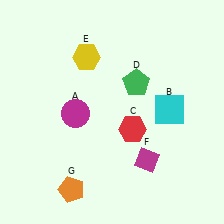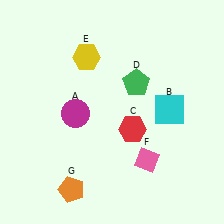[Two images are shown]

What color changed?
The diamond (F) changed from magenta in Image 1 to pink in Image 2.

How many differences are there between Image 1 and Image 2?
There is 1 difference between the two images.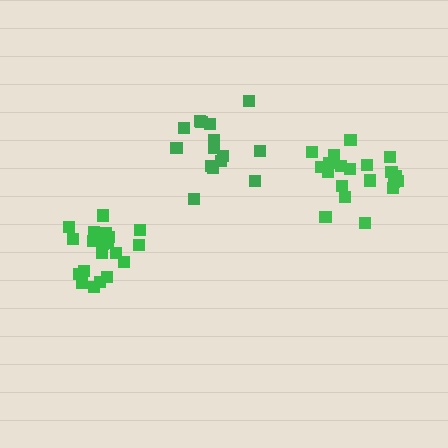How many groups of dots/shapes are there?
There are 3 groups.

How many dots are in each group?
Group 1: 20 dots, Group 2: 20 dots, Group 3: 15 dots (55 total).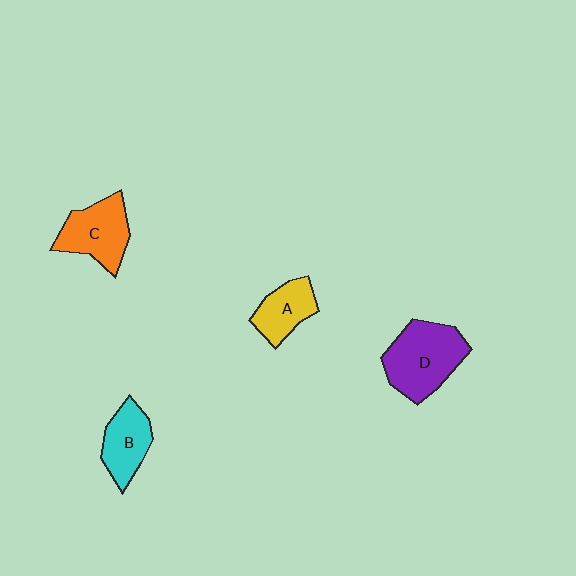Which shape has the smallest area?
Shape A (yellow).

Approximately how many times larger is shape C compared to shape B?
Approximately 1.2 times.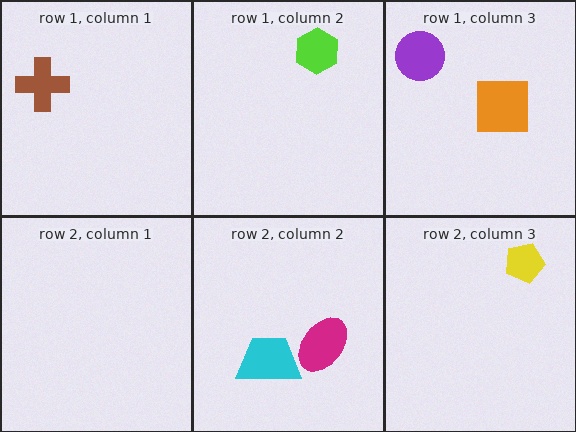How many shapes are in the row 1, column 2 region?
1.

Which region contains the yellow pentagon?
The row 2, column 3 region.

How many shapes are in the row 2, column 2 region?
2.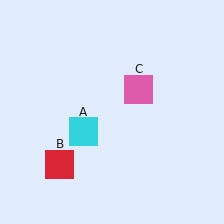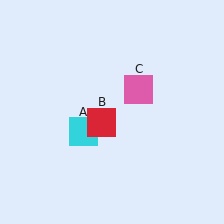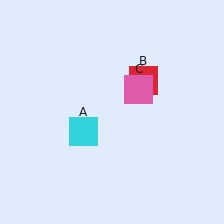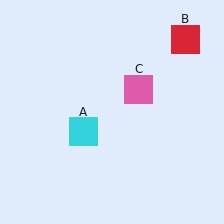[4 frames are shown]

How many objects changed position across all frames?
1 object changed position: red square (object B).